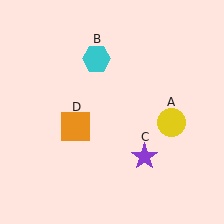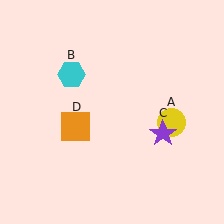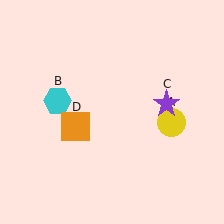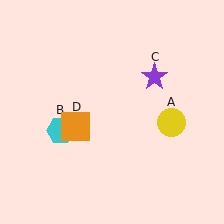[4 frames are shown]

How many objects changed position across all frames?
2 objects changed position: cyan hexagon (object B), purple star (object C).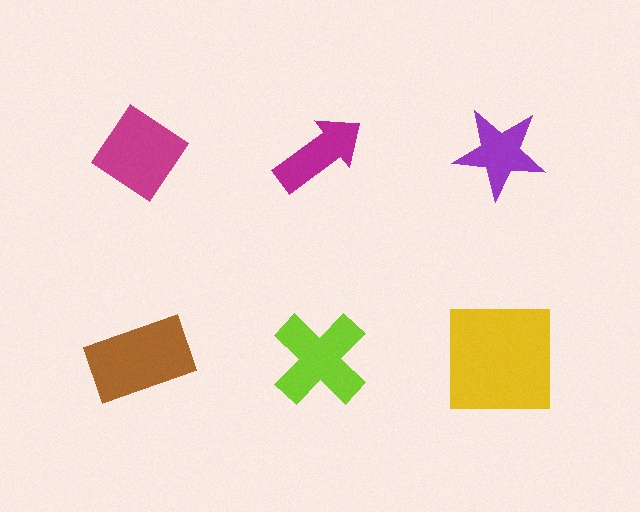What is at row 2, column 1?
A brown rectangle.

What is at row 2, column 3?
A yellow square.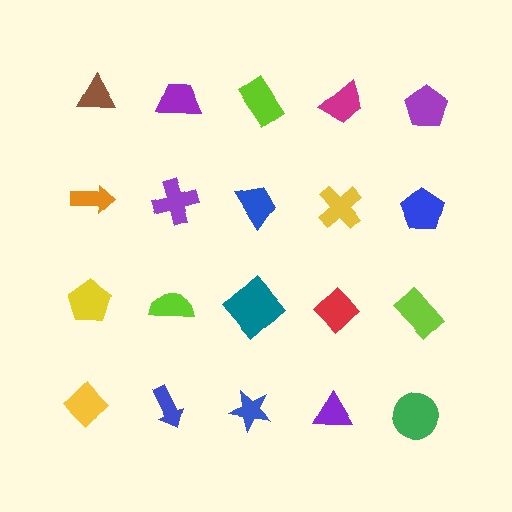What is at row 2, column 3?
A blue trapezoid.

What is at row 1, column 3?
A lime rectangle.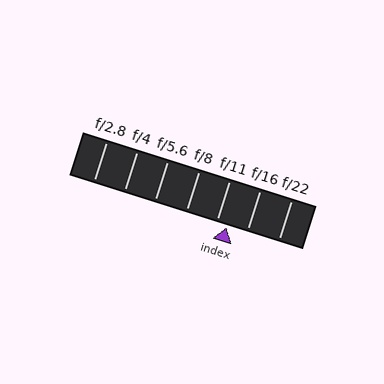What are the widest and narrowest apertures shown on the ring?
The widest aperture shown is f/2.8 and the narrowest is f/22.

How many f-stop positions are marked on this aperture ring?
There are 7 f-stop positions marked.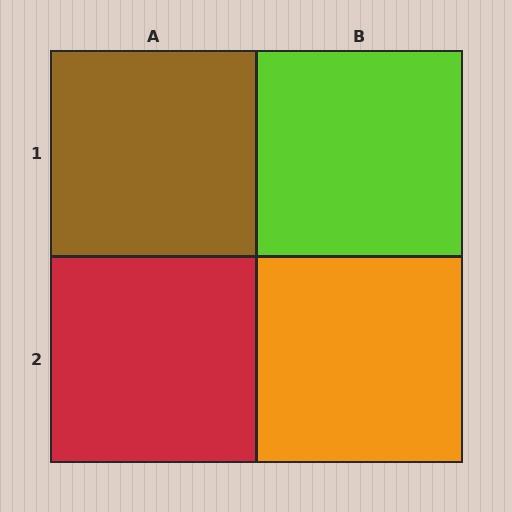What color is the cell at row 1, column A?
Brown.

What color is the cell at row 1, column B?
Lime.